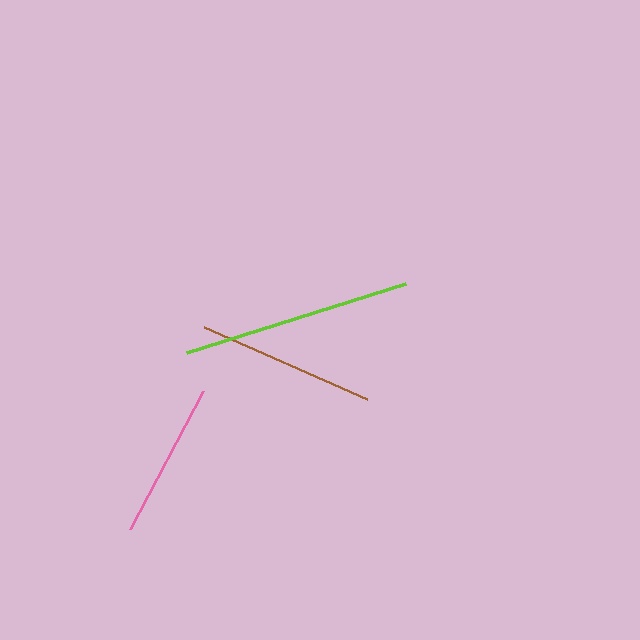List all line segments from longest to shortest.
From longest to shortest: lime, brown, pink.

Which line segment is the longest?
The lime line is the longest at approximately 229 pixels.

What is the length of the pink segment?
The pink segment is approximately 156 pixels long.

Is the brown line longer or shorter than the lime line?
The lime line is longer than the brown line.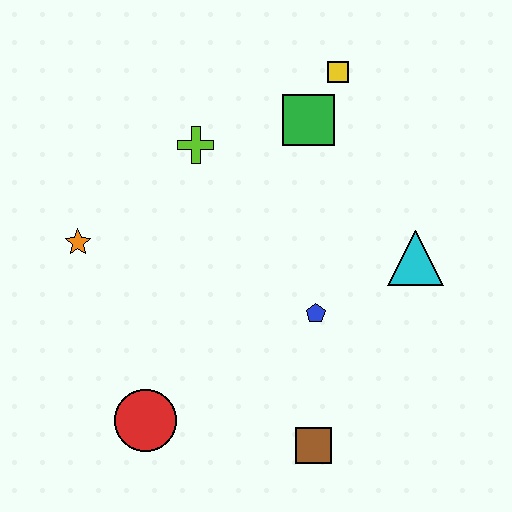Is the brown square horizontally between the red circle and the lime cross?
No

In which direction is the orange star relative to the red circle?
The orange star is above the red circle.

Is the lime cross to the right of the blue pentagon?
No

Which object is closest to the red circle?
The brown square is closest to the red circle.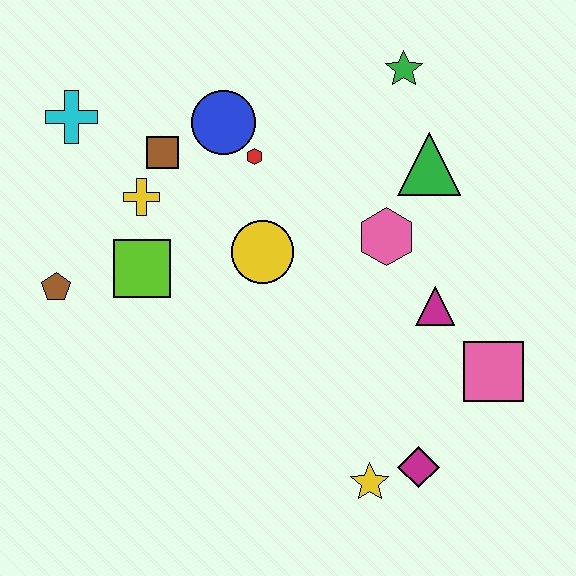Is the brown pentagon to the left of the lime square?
Yes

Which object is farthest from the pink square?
The cyan cross is farthest from the pink square.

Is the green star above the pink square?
Yes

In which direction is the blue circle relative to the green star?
The blue circle is to the left of the green star.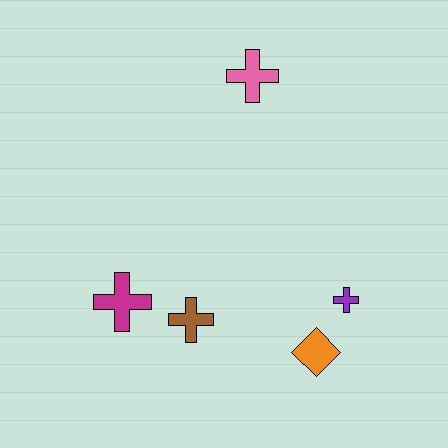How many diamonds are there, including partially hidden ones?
There is 1 diamond.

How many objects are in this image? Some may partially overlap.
There are 5 objects.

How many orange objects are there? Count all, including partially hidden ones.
There is 1 orange object.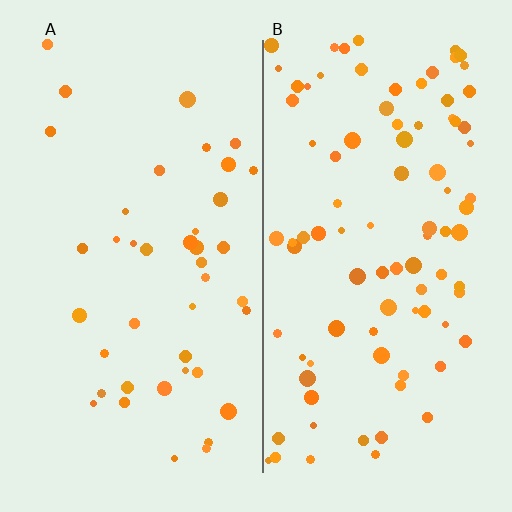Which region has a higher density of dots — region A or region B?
B (the right).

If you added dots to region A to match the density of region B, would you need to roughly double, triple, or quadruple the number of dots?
Approximately double.